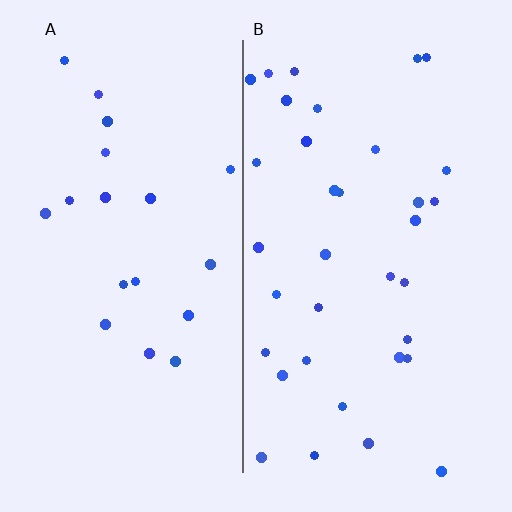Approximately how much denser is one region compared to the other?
Approximately 1.8× — region B over region A.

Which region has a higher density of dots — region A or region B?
B (the right).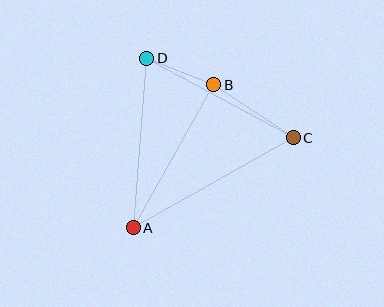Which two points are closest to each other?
Points B and D are closest to each other.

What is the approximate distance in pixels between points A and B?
The distance between A and B is approximately 164 pixels.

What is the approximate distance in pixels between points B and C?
The distance between B and C is approximately 96 pixels.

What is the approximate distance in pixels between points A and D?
The distance between A and D is approximately 170 pixels.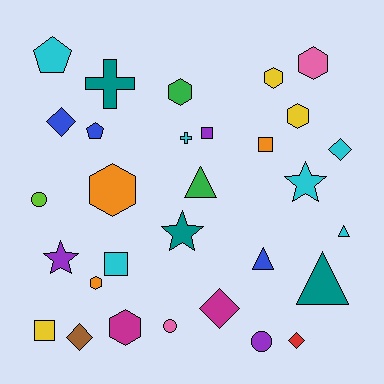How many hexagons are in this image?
There are 7 hexagons.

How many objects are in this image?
There are 30 objects.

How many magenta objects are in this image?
There are 2 magenta objects.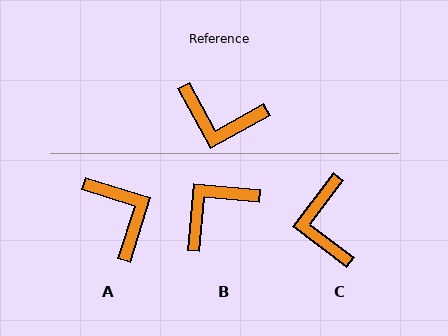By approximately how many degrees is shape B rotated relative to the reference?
Approximately 124 degrees clockwise.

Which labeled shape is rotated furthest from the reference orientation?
A, about 134 degrees away.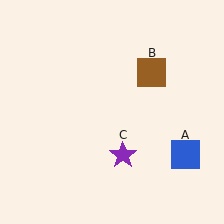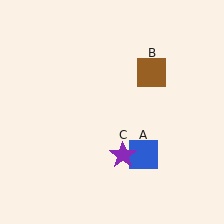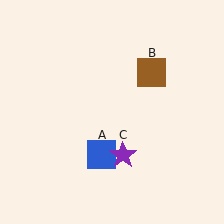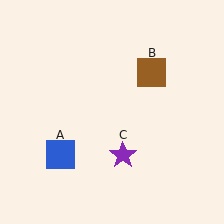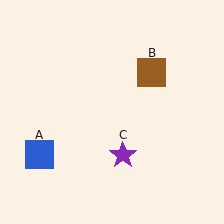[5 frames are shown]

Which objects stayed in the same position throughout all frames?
Brown square (object B) and purple star (object C) remained stationary.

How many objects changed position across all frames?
1 object changed position: blue square (object A).